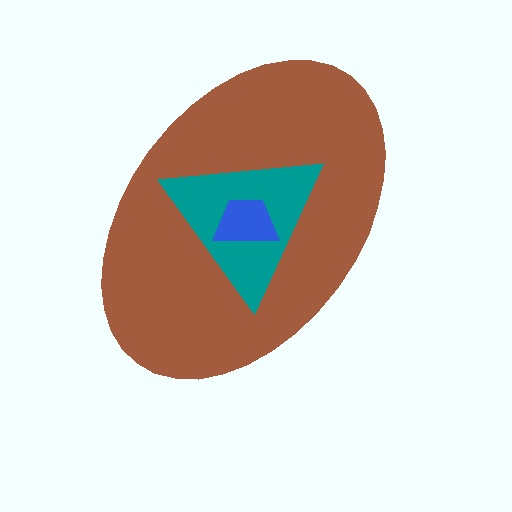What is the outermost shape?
The brown ellipse.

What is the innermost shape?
The blue trapezoid.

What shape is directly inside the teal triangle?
The blue trapezoid.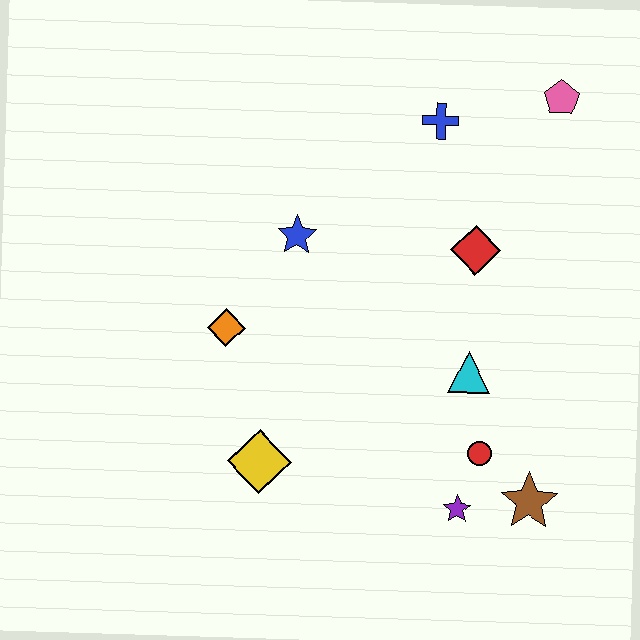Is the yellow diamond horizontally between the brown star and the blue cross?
No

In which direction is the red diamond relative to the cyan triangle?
The red diamond is above the cyan triangle.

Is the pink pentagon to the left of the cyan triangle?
No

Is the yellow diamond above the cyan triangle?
No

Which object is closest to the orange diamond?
The blue star is closest to the orange diamond.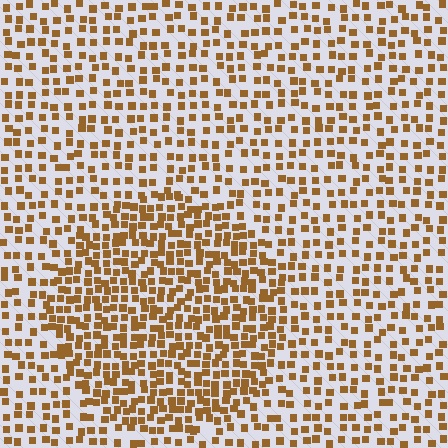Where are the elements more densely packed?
The elements are more densely packed inside the circle boundary.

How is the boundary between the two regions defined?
The boundary is defined by a change in element density (approximately 1.8x ratio). All elements are the same color, size, and shape.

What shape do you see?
I see a circle.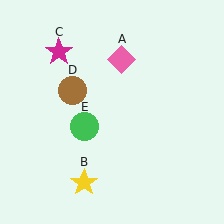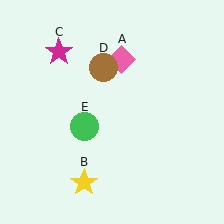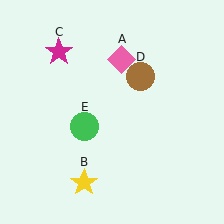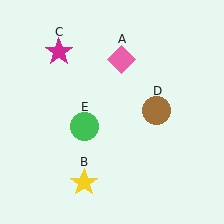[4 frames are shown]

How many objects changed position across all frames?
1 object changed position: brown circle (object D).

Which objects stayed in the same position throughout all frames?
Pink diamond (object A) and yellow star (object B) and magenta star (object C) and green circle (object E) remained stationary.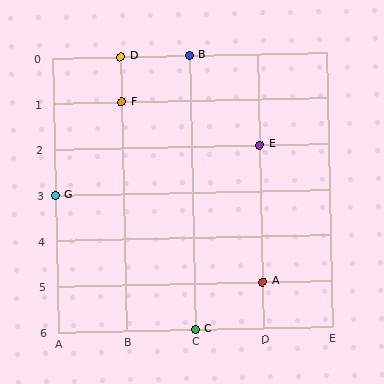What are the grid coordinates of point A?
Point A is at grid coordinates (D, 5).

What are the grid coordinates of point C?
Point C is at grid coordinates (C, 6).